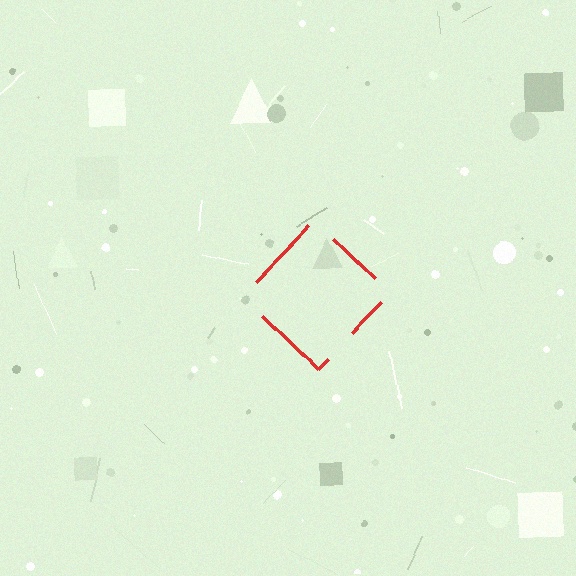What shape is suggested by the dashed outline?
The dashed outline suggests a diamond.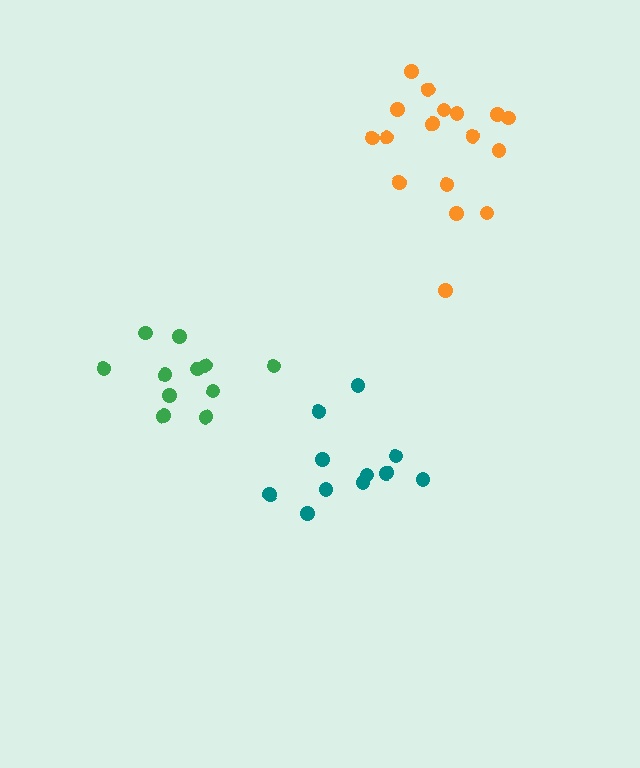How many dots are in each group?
Group 1: 11 dots, Group 2: 11 dots, Group 3: 17 dots (39 total).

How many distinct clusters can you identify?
There are 3 distinct clusters.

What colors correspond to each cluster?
The clusters are colored: green, teal, orange.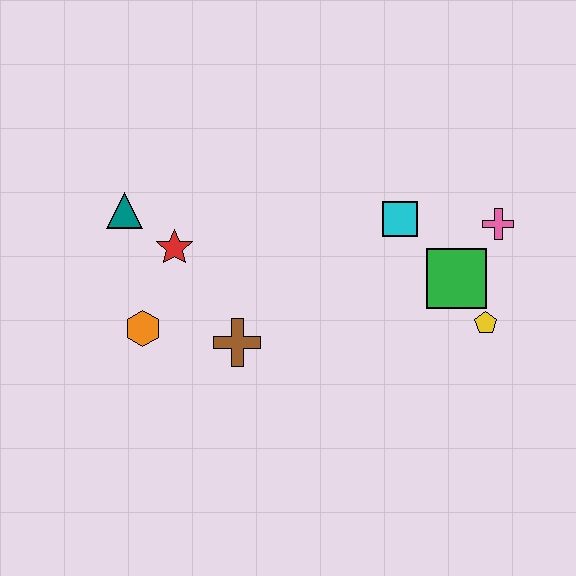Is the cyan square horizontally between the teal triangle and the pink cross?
Yes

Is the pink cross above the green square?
Yes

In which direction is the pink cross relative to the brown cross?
The pink cross is to the right of the brown cross.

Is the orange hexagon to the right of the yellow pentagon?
No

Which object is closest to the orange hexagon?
The red star is closest to the orange hexagon.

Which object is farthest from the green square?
The teal triangle is farthest from the green square.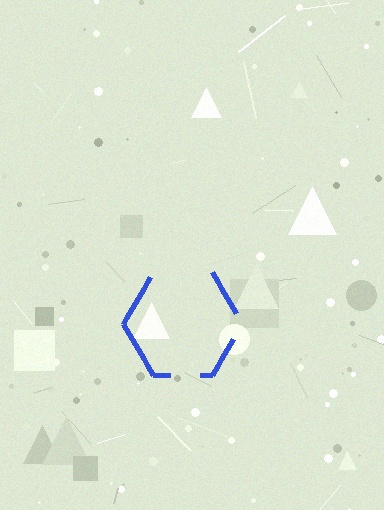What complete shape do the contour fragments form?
The contour fragments form a hexagon.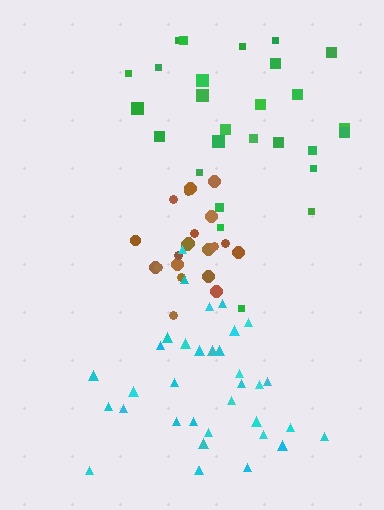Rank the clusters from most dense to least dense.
brown, cyan, green.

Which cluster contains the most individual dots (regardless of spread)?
Cyan (35).